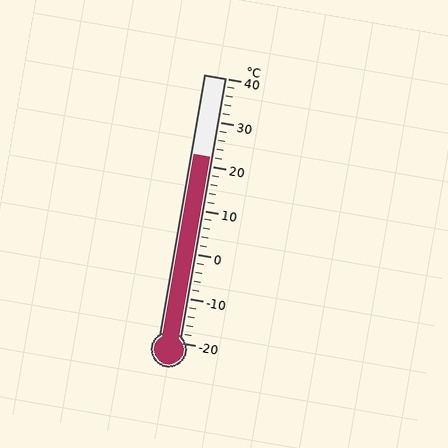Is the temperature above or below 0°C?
The temperature is above 0°C.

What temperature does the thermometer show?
The thermometer shows approximately 22°C.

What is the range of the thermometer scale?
The thermometer scale ranges from -20°C to 40°C.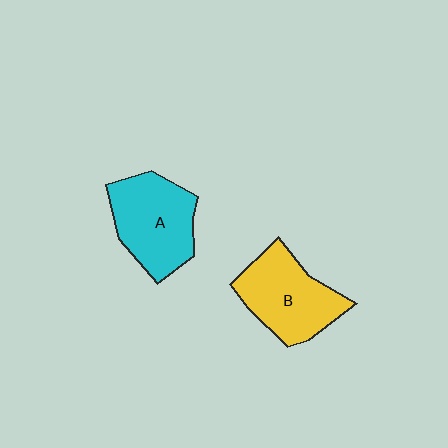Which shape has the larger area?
Shape A (cyan).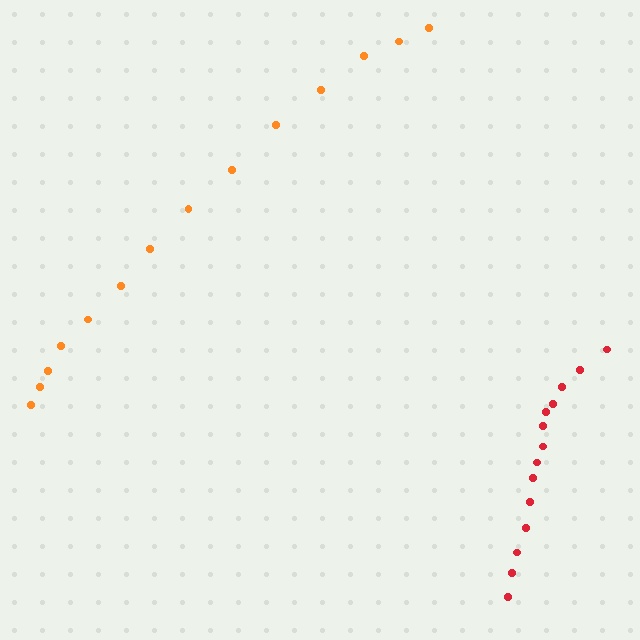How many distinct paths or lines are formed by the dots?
There are 2 distinct paths.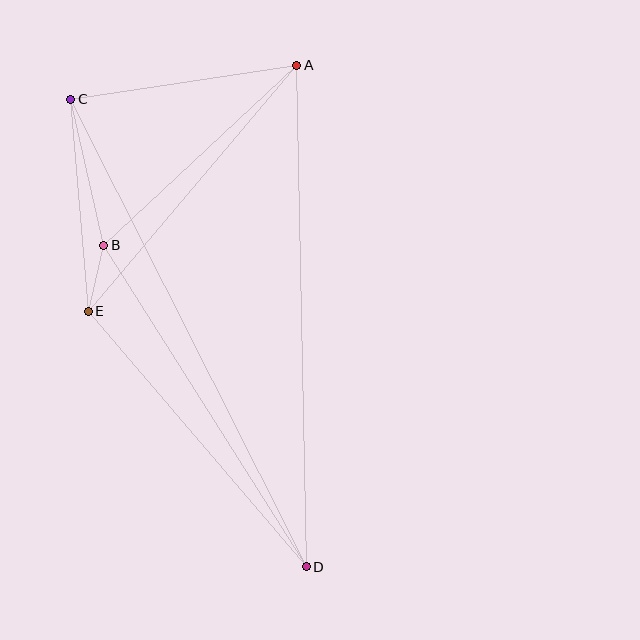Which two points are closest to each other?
Points B and E are closest to each other.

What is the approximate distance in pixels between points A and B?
The distance between A and B is approximately 264 pixels.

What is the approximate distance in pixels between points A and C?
The distance between A and C is approximately 228 pixels.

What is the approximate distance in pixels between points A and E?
The distance between A and E is approximately 322 pixels.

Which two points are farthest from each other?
Points C and D are farthest from each other.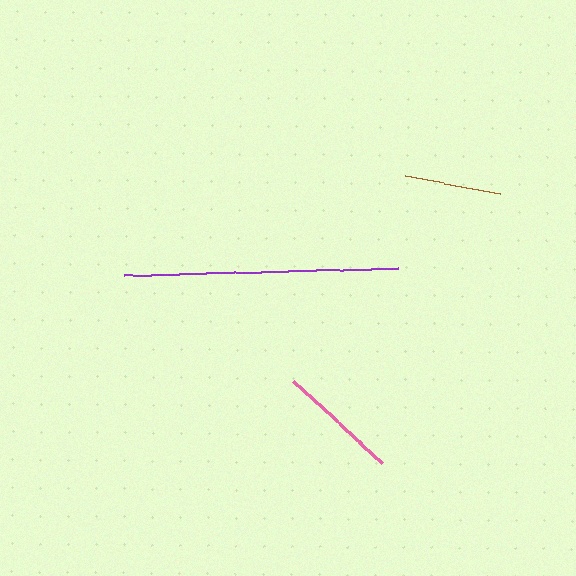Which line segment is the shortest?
The brown line is the shortest at approximately 97 pixels.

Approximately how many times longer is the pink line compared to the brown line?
The pink line is approximately 1.3 times the length of the brown line.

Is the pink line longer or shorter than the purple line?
The purple line is longer than the pink line.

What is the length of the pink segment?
The pink segment is approximately 122 pixels long.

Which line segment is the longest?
The purple line is the longest at approximately 274 pixels.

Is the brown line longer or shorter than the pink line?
The pink line is longer than the brown line.